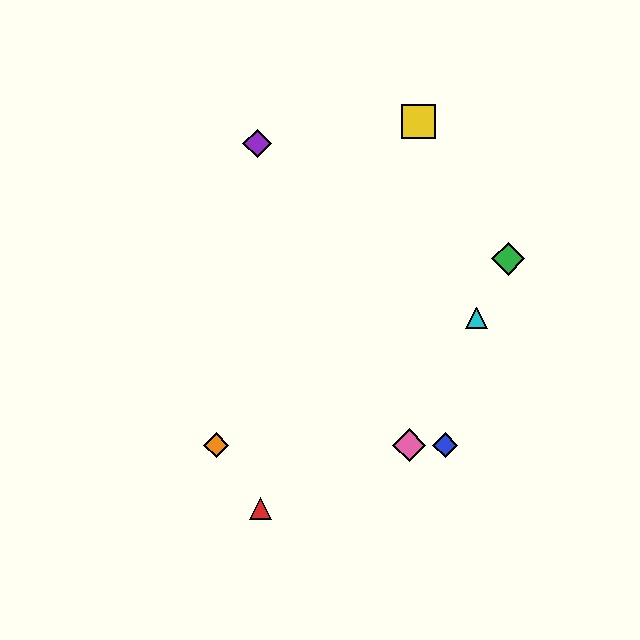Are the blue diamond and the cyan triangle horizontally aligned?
No, the blue diamond is at y≈445 and the cyan triangle is at y≈318.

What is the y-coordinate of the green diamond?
The green diamond is at y≈259.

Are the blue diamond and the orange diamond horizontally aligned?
Yes, both are at y≈445.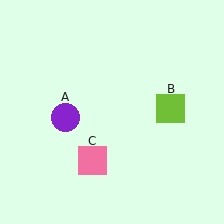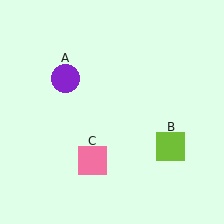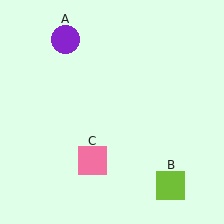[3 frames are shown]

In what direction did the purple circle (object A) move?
The purple circle (object A) moved up.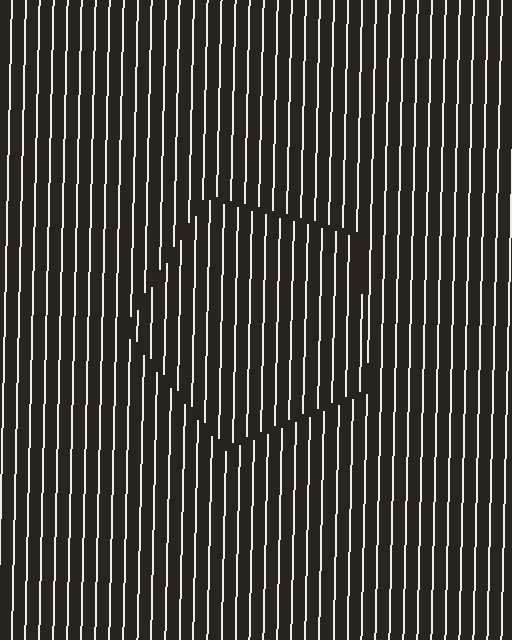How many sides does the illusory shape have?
5 sides — the line-ends trace a pentagon.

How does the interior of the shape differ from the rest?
The interior of the shape contains the same grating, shifted by half a period — the contour is defined by the phase discontinuity where line-ends from the inner and outer gratings abut.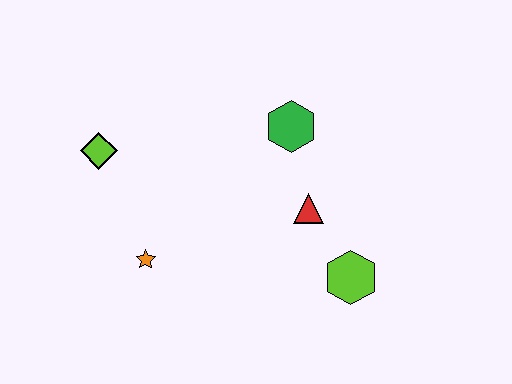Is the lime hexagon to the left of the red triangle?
No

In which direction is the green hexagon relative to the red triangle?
The green hexagon is above the red triangle.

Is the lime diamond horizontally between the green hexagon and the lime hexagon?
No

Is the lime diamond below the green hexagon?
Yes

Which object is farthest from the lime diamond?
The lime hexagon is farthest from the lime diamond.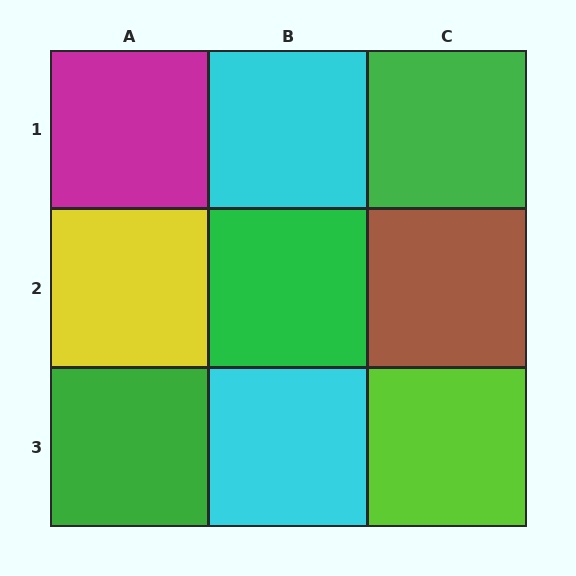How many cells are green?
3 cells are green.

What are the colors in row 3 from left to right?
Green, cyan, lime.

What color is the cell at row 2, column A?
Yellow.